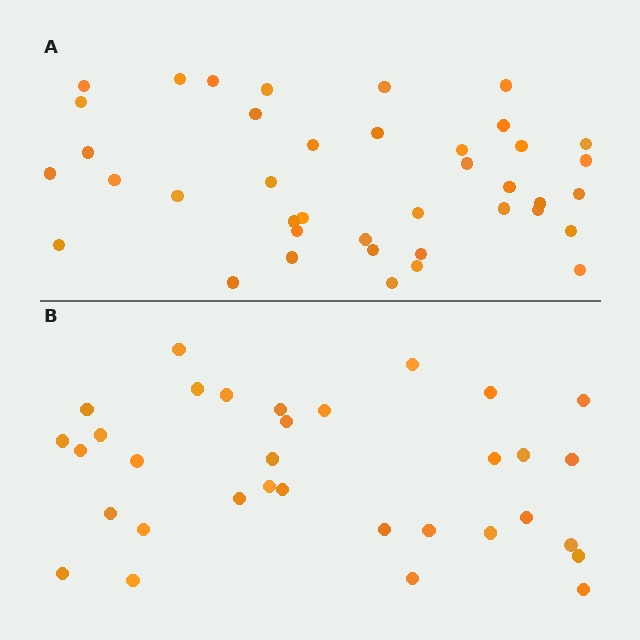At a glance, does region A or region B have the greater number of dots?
Region A (the top region) has more dots.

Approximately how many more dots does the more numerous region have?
Region A has roughly 8 or so more dots than region B.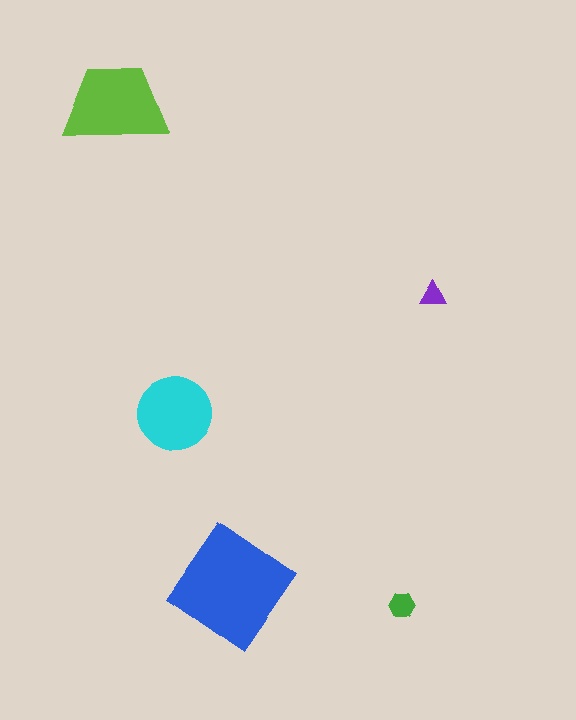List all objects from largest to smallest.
The blue diamond, the lime trapezoid, the cyan circle, the green hexagon, the purple triangle.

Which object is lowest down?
The green hexagon is bottommost.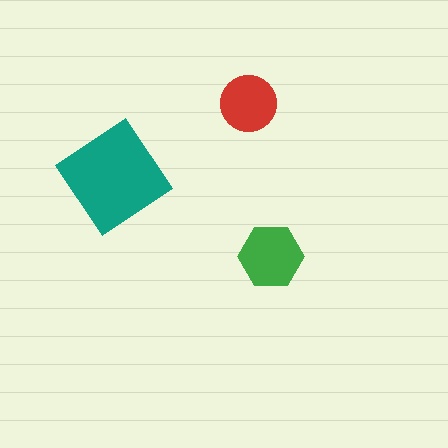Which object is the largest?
The teal diamond.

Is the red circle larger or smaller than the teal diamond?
Smaller.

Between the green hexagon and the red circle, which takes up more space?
The green hexagon.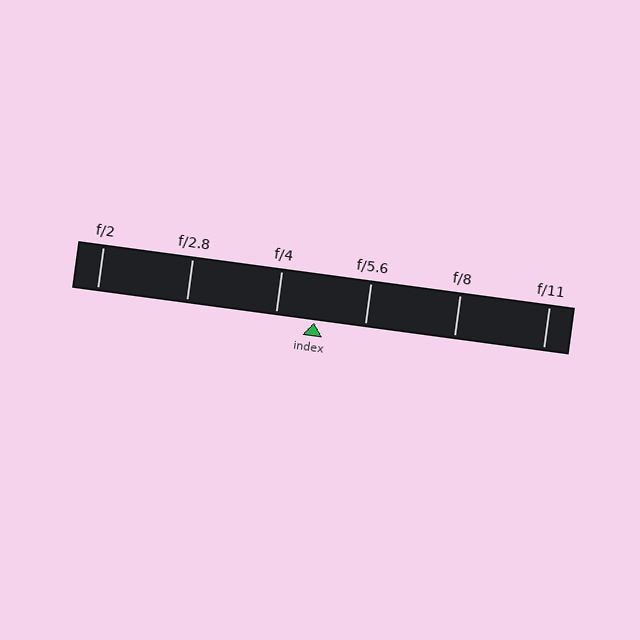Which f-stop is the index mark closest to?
The index mark is closest to f/4.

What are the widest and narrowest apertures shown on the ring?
The widest aperture shown is f/2 and the narrowest is f/11.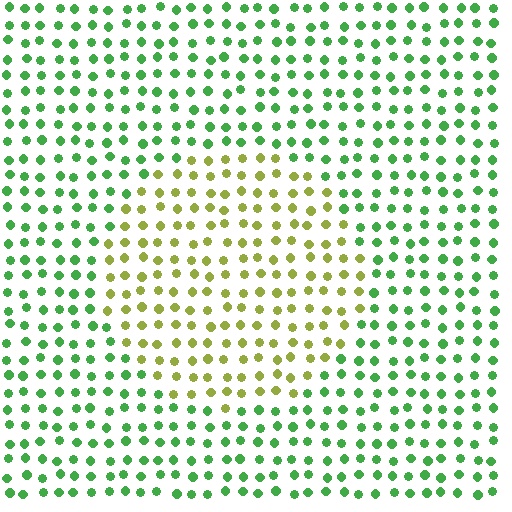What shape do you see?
I see a circle.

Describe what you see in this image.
The image is filled with small green elements in a uniform arrangement. A circle-shaped region is visible where the elements are tinted to a slightly different hue, forming a subtle color boundary.